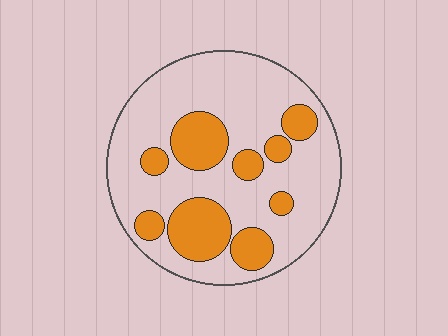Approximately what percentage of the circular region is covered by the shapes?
Approximately 25%.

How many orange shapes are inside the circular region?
9.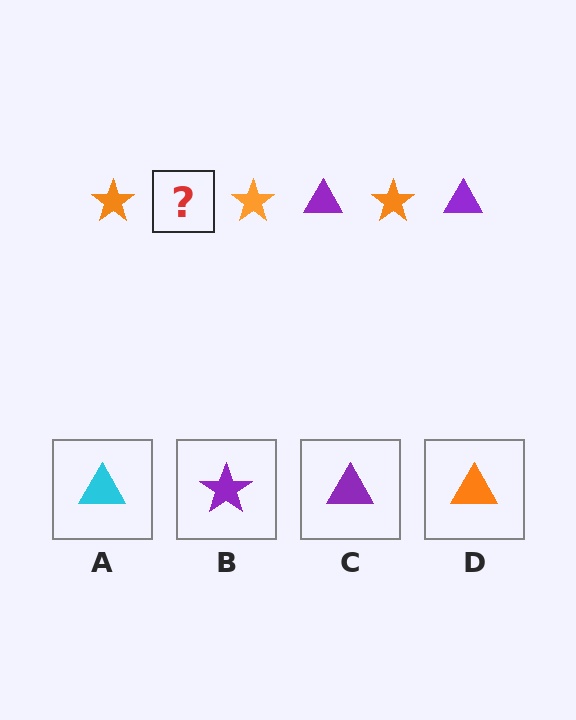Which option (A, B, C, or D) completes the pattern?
C.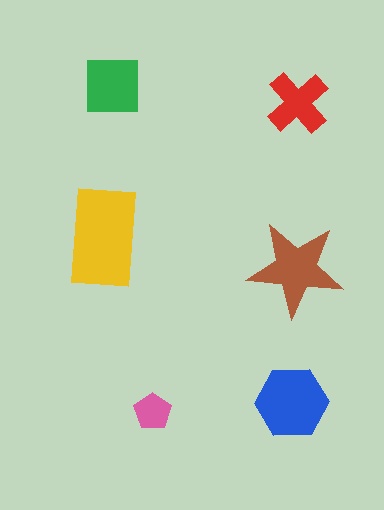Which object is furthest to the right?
The red cross is rightmost.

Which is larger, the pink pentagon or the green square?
The green square.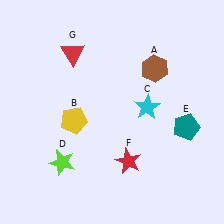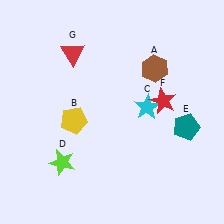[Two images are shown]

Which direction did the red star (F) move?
The red star (F) moved up.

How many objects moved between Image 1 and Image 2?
1 object moved between the two images.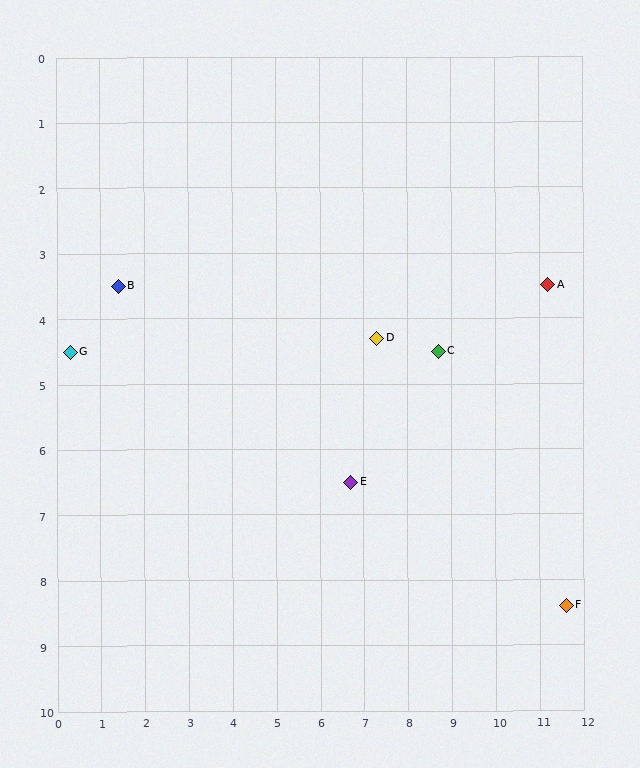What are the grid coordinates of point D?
Point D is at approximately (7.3, 4.3).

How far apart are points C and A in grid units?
Points C and A are about 2.7 grid units apart.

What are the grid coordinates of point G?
Point G is at approximately (0.3, 4.5).